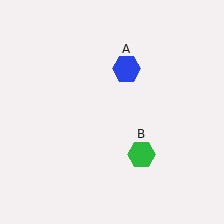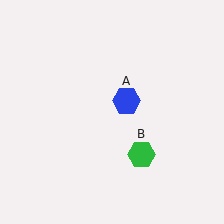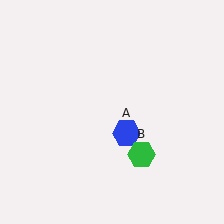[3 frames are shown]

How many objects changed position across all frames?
1 object changed position: blue hexagon (object A).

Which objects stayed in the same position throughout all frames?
Green hexagon (object B) remained stationary.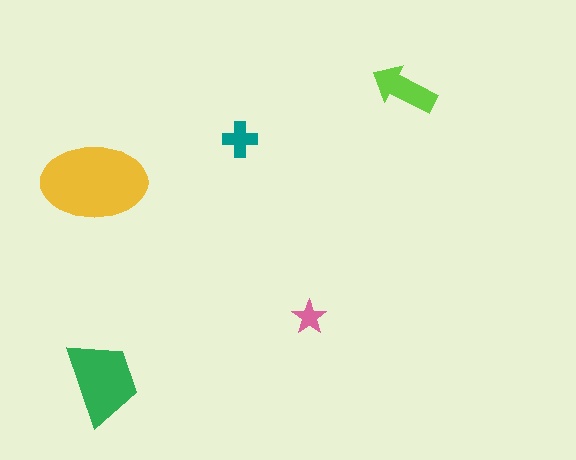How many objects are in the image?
There are 5 objects in the image.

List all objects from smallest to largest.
The pink star, the teal cross, the lime arrow, the green trapezoid, the yellow ellipse.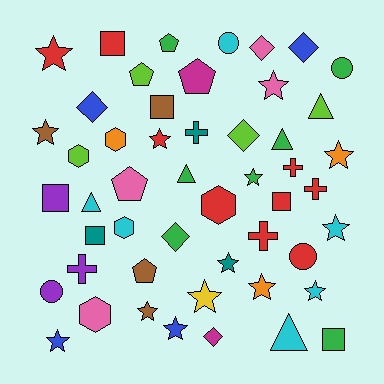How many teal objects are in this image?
There are 3 teal objects.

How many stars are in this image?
There are 14 stars.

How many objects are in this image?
There are 50 objects.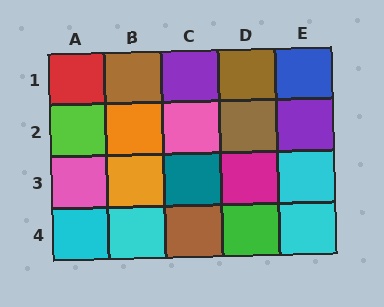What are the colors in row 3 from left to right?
Pink, orange, teal, magenta, cyan.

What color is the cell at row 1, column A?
Red.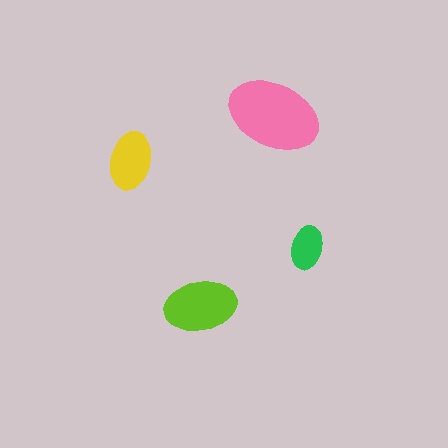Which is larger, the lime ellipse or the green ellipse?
The lime one.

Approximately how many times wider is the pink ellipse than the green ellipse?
About 2 times wider.